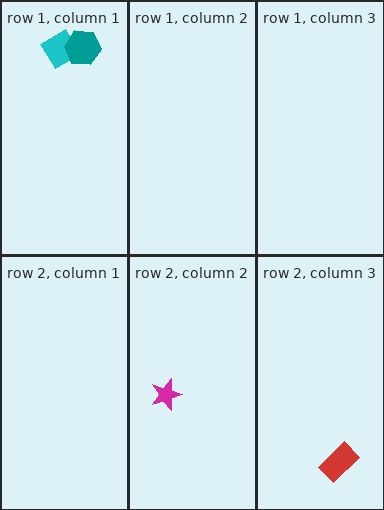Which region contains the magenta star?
The row 2, column 2 region.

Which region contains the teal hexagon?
The row 1, column 1 region.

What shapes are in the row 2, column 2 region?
The magenta star.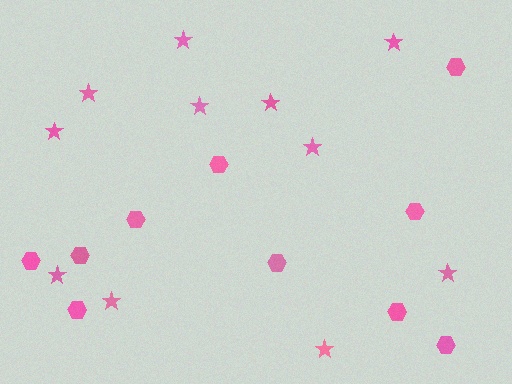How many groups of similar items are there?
There are 2 groups: one group of hexagons (10) and one group of stars (11).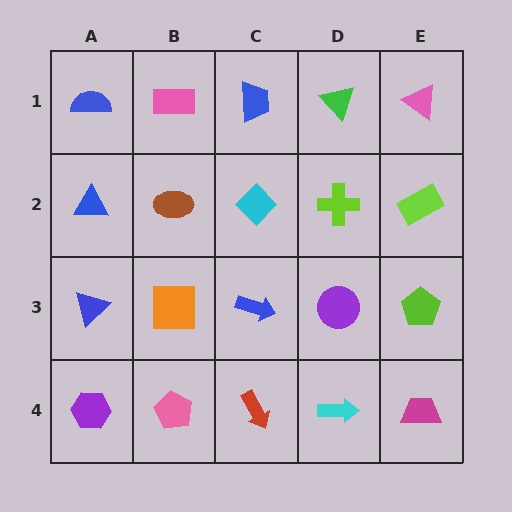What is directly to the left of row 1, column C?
A pink rectangle.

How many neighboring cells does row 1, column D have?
3.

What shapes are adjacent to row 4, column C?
A blue arrow (row 3, column C), a pink pentagon (row 4, column B), a cyan arrow (row 4, column D).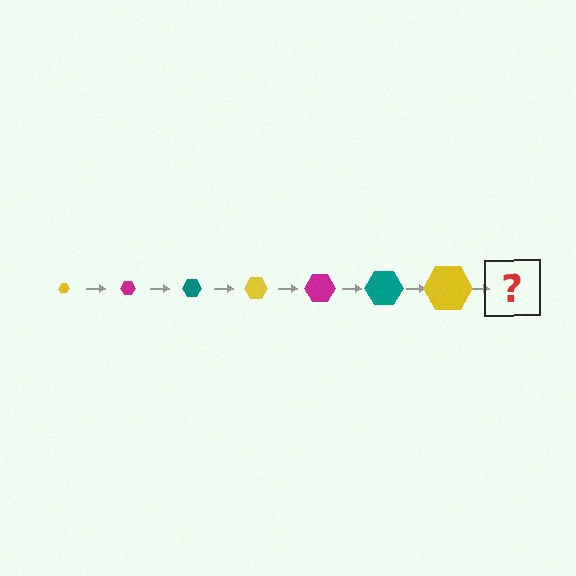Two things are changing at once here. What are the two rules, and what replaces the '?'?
The two rules are that the hexagon grows larger each step and the color cycles through yellow, magenta, and teal. The '?' should be a magenta hexagon, larger than the previous one.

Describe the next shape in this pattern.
It should be a magenta hexagon, larger than the previous one.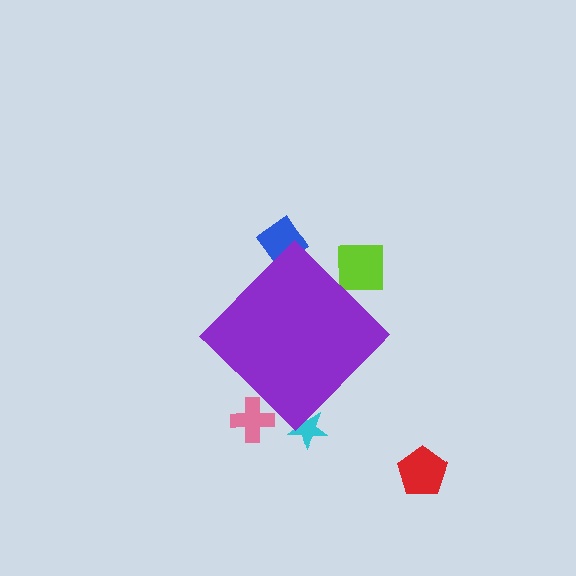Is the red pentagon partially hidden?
No, the red pentagon is fully visible.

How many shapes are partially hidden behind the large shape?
4 shapes are partially hidden.